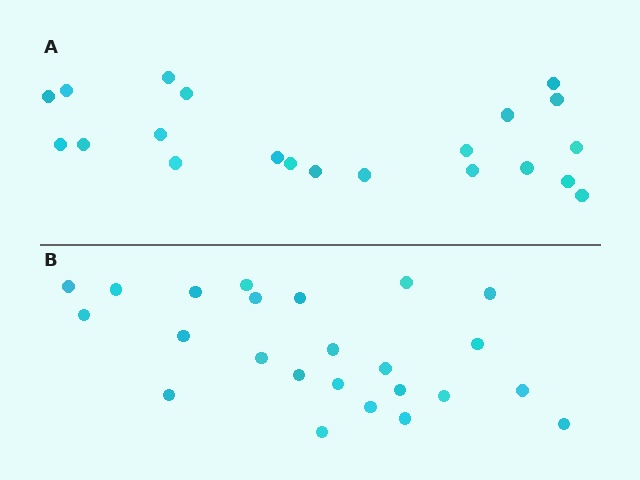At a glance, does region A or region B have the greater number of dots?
Region B (the bottom region) has more dots.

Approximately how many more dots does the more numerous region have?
Region B has just a few more — roughly 2 or 3 more dots than region A.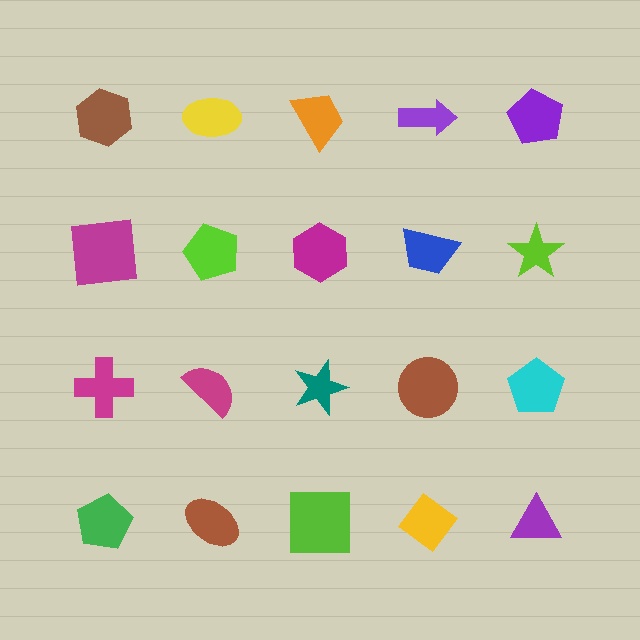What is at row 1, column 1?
A brown hexagon.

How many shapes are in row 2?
5 shapes.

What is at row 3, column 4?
A brown circle.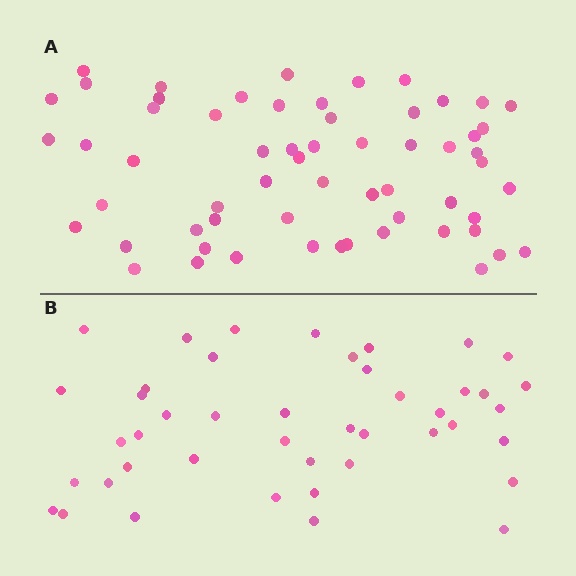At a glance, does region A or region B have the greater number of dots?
Region A (the top region) has more dots.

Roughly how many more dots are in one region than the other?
Region A has approximately 15 more dots than region B.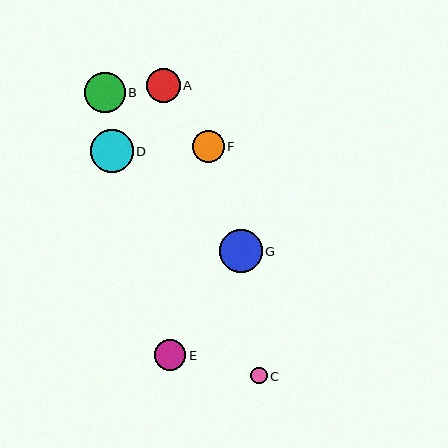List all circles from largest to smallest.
From largest to smallest: G, D, B, A, F, E, C.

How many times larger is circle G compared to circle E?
Circle G is approximately 1.4 times the size of circle E.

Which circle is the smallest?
Circle C is the smallest with a size of approximately 16 pixels.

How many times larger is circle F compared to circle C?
Circle F is approximately 2.0 times the size of circle C.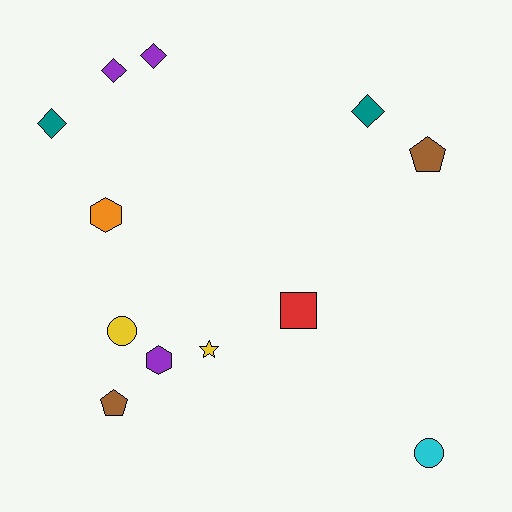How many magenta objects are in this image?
There are no magenta objects.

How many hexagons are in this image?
There are 2 hexagons.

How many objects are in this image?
There are 12 objects.